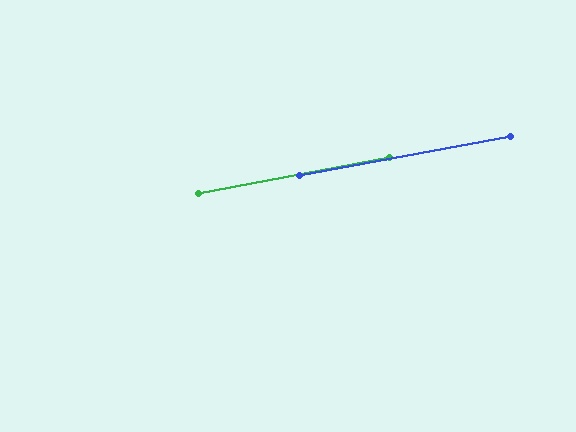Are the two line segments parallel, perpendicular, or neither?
Parallel — their directions differ by only 0.1°.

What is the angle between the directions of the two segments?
Approximately 0 degrees.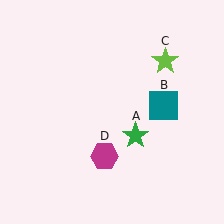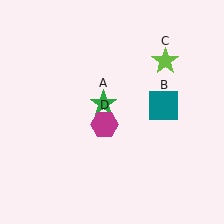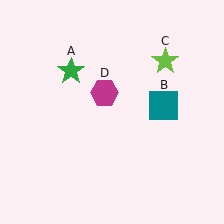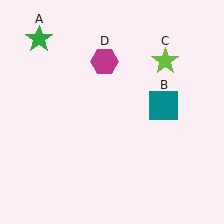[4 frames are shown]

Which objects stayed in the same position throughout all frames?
Teal square (object B) and lime star (object C) remained stationary.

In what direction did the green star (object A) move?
The green star (object A) moved up and to the left.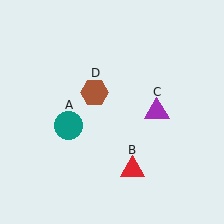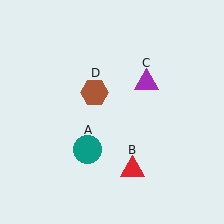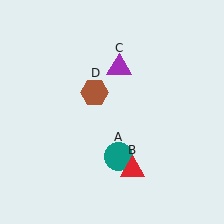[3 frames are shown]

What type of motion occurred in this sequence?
The teal circle (object A), purple triangle (object C) rotated counterclockwise around the center of the scene.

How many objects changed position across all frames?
2 objects changed position: teal circle (object A), purple triangle (object C).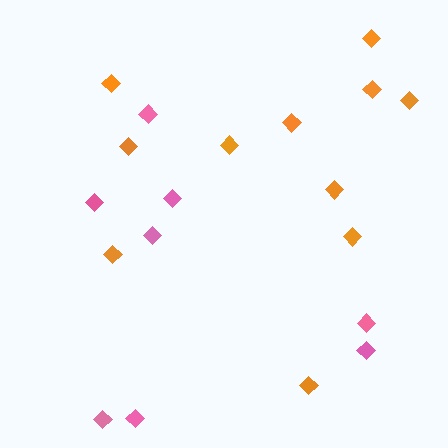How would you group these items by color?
There are 2 groups: one group of orange diamonds (11) and one group of pink diamonds (8).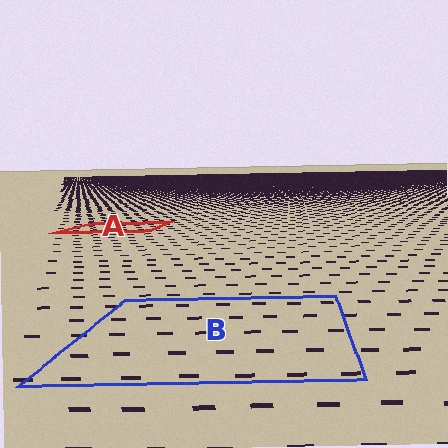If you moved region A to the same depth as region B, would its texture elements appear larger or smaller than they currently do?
They would appear larger. At a closer depth, the same texture elements are projected at a bigger on-screen size.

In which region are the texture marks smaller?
The texture marks are smaller in region A, because it is farther away.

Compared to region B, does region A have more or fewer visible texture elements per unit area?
Region A has more texture elements per unit area — they are packed more densely because it is farther away.